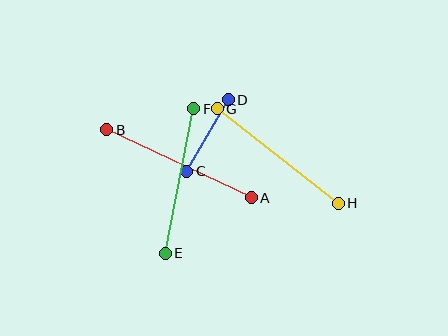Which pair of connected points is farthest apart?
Points A and B are farthest apart.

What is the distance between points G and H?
The distance is approximately 154 pixels.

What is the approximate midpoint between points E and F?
The midpoint is at approximately (180, 181) pixels.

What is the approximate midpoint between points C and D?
The midpoint is at approximately (207, 135) pixels.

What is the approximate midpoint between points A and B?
The midpoint is at approximately (179, 164) pixels.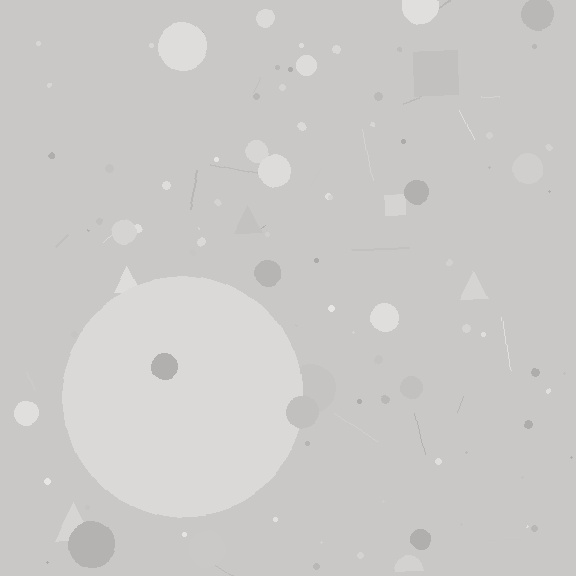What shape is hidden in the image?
A circle is hidden in the image.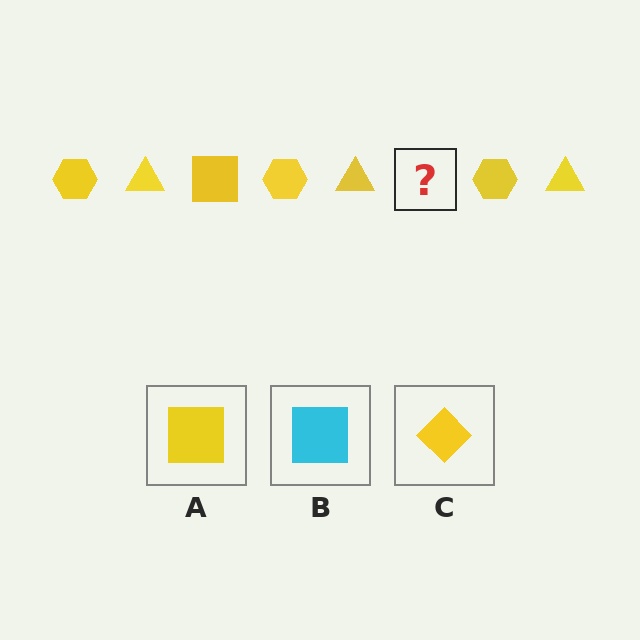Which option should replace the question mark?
Option A.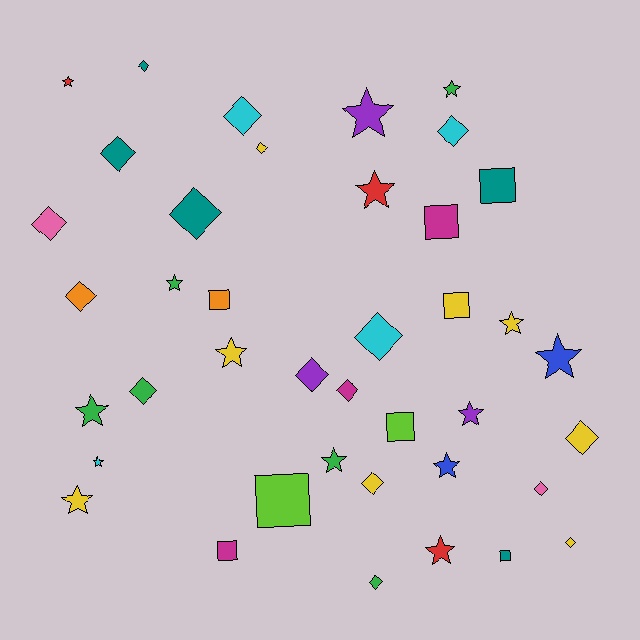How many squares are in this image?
There are 8 squares.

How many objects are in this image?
There are 40 objects.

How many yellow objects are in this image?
There are 8 yellow objects.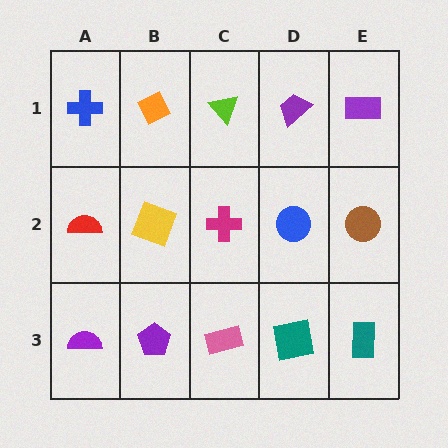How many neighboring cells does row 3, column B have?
3.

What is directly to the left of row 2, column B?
A red semicircle.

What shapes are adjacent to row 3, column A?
A red semicircle (row 2, column A), a purple pentagon (row 3, column B).